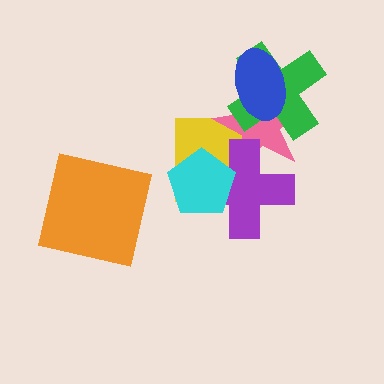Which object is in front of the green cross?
The blue ellipse is in front of the green cross.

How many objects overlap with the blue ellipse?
2 objects overlap with the blue ellipse.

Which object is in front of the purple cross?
The cyan pentagon is in front of the purple cross.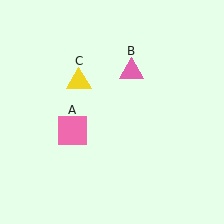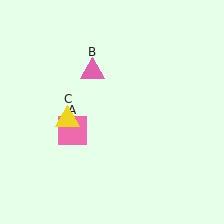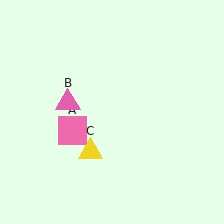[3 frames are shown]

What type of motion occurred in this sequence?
The pink triangle (object B), yellow triangle (object C) rotated counterclockwise around the center of the scene.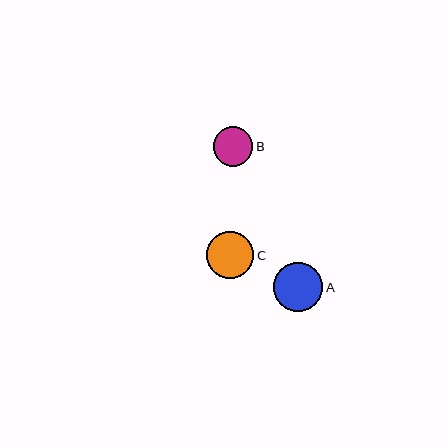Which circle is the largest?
Circle A is the largest with a size of approximately 49 pixels.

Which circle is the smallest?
Circle B is the smallest with a size of approximately 40 pixels.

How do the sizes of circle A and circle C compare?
Circle A and circle C are approximately the same size.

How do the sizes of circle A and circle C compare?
Circle A and circle C are approximately the same size.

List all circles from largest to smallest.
From largest to smallest: A, C, B.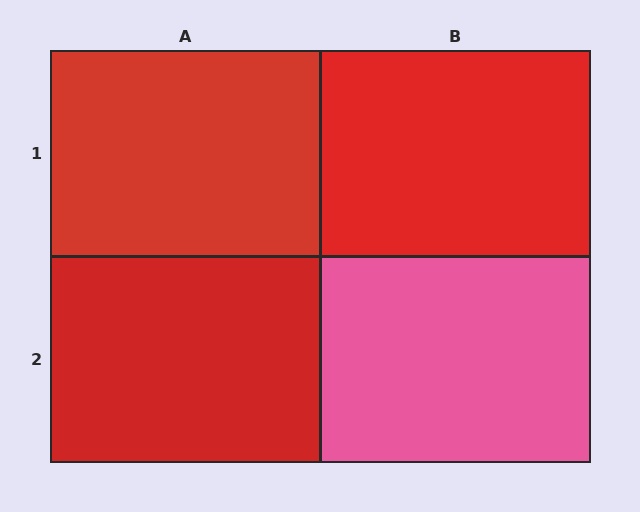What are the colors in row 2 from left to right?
Red, pink.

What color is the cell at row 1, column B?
Red.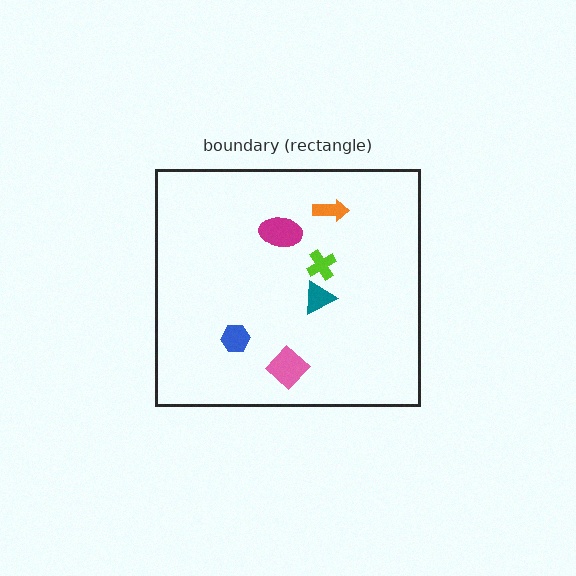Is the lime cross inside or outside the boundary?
Inside.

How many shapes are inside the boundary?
6 inside, 0 outside.